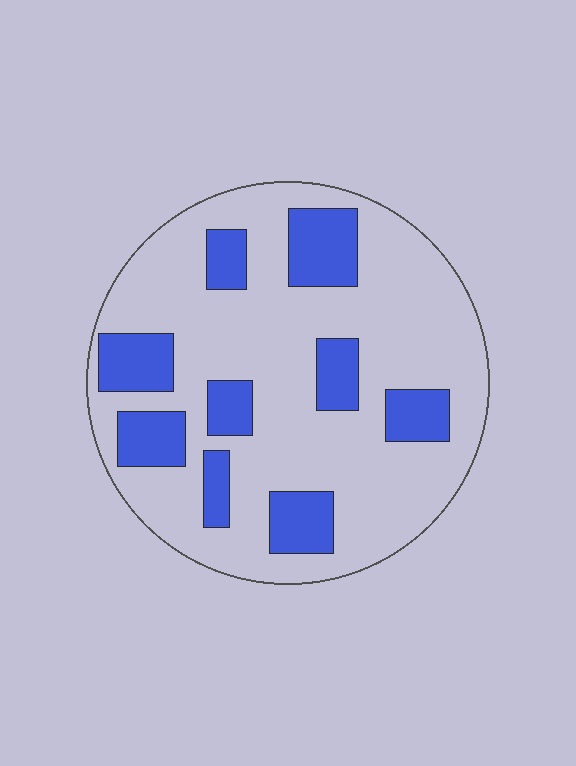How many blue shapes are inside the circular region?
9.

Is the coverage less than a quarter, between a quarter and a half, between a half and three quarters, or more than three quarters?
Less than a quarter.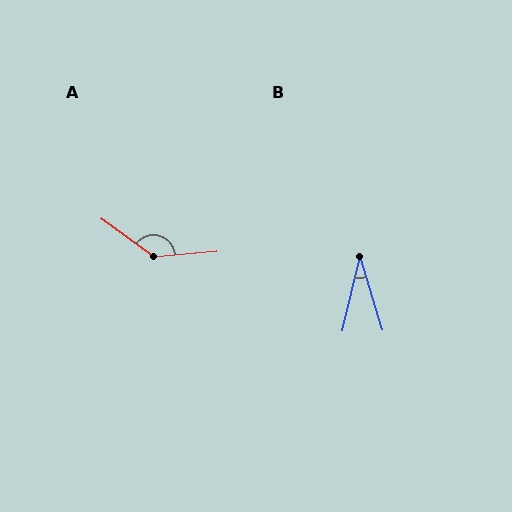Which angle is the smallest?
B, at approximately 30 degrees.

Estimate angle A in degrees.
Approximately 140 degrees.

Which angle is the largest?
A, at approximately 140 degrees.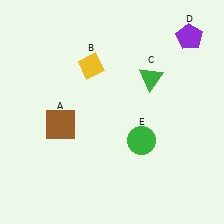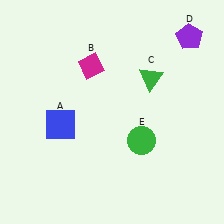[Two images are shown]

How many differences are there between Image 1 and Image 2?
There are 2 differences between the two images.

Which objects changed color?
A changed from brown to blue. B changed from yellow to magenta.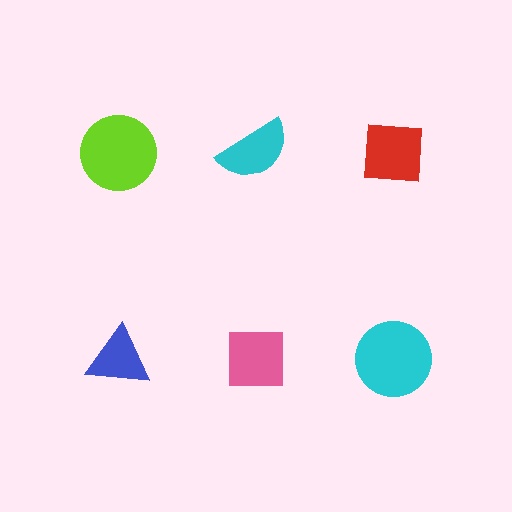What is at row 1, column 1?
A lime circle.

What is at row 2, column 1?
A blue triangle.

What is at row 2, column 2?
A pink square.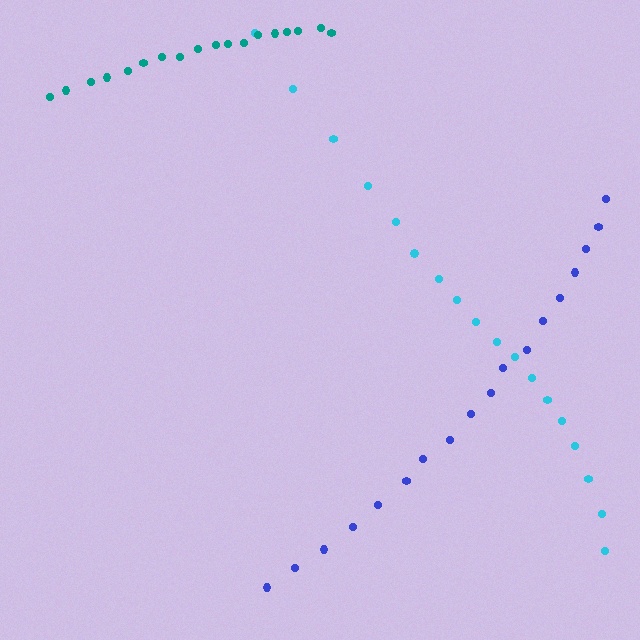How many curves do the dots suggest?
There are 3 distinct paths.